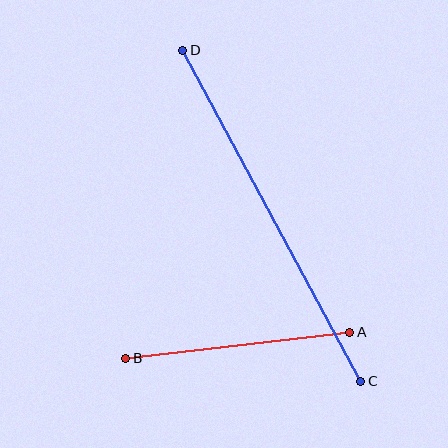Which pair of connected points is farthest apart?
Points C and D are farthest apart.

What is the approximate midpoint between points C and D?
The midpoint is at approximately (272, 216) pixels.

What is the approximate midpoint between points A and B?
The midpoint is at approximately (238, 345) pixels.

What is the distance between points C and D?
The distance is approximately 376 pixels.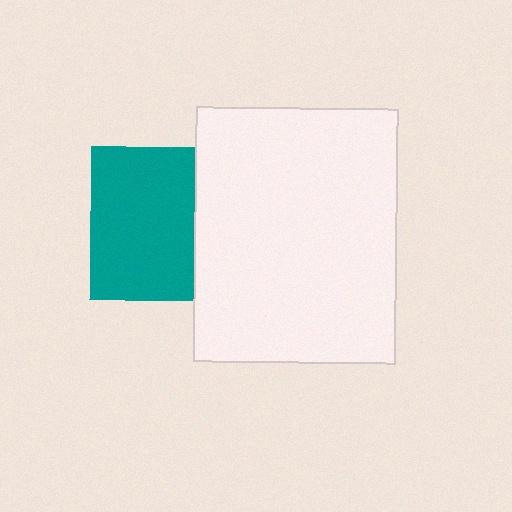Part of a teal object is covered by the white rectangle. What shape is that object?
It is a square.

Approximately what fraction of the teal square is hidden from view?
Roughly 32% of the teal square is hidden behind the white rectangle.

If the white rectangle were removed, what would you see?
You would see the complete teal square.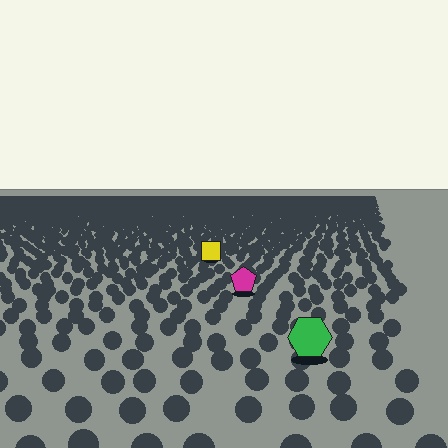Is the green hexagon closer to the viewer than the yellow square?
Yes. The green hexagon is closer — you can tell from the texture gradient: the ground texture is coarser near it.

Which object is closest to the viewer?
The green hexagon is closest. The texture marks near it are larger and more spread out.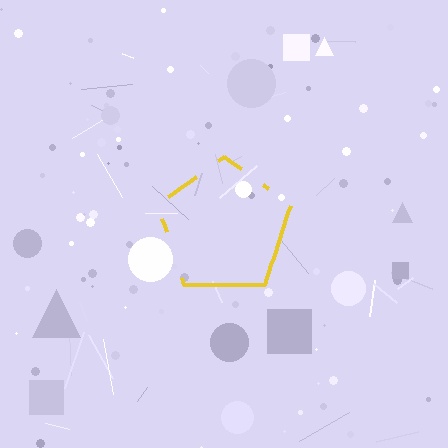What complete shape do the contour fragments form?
The contour fragments form a pentagon.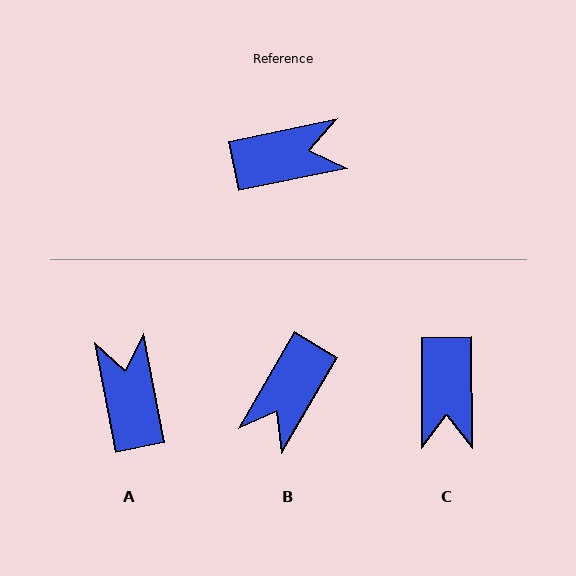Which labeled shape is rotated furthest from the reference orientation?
B, about 132 degrees away.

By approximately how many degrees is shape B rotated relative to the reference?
Approximately 132 degrees clockwise.